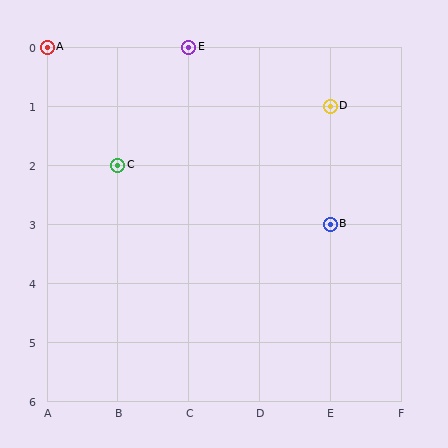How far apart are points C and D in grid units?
Points C and D are 3 columns and 1 row apart (about 3.2 grid units diagonally).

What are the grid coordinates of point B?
Point B is at grid coordinates (E, 3).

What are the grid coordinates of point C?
Point C is at grid coordinates (B, 2).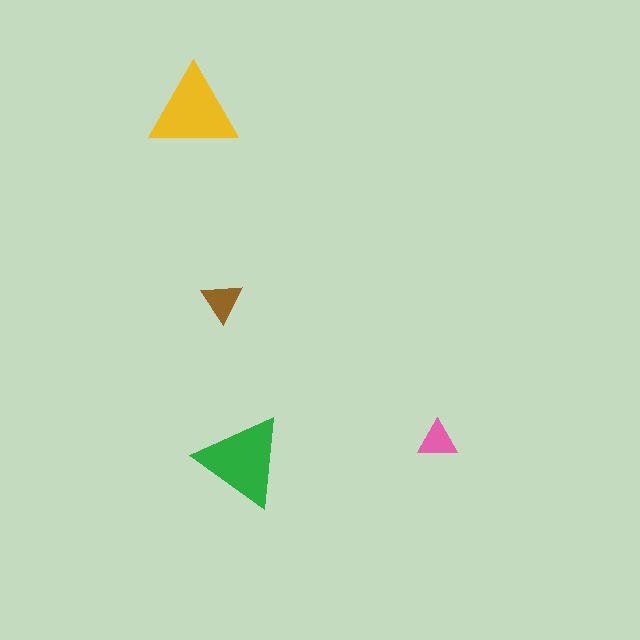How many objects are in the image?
There are 4 objects in the image.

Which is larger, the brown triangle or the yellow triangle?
The yellow one.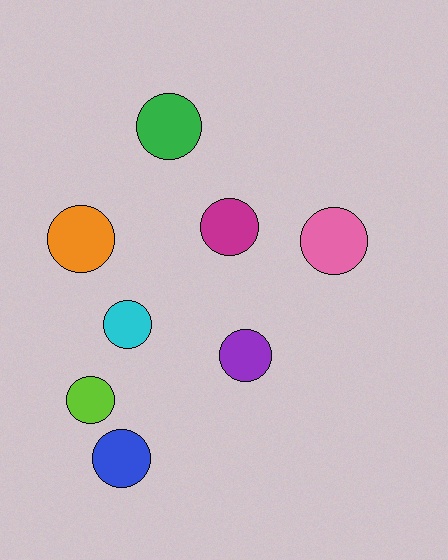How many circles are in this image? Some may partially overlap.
There are 8 circles.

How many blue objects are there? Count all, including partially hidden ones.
There is 1 blue object.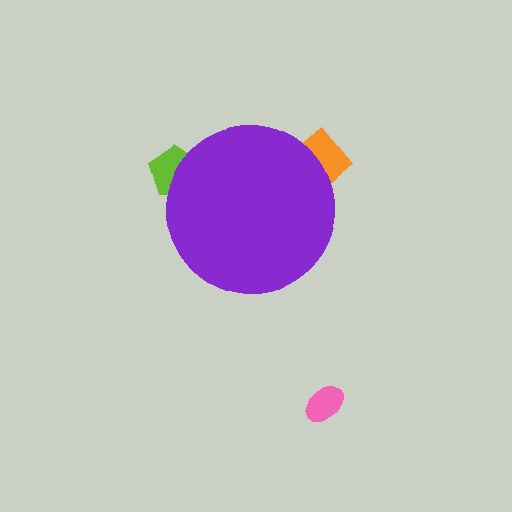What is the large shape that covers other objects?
A purple circle.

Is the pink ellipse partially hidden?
No, the pink ellipse is fully visible.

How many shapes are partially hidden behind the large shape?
2 shapes are partially hidden.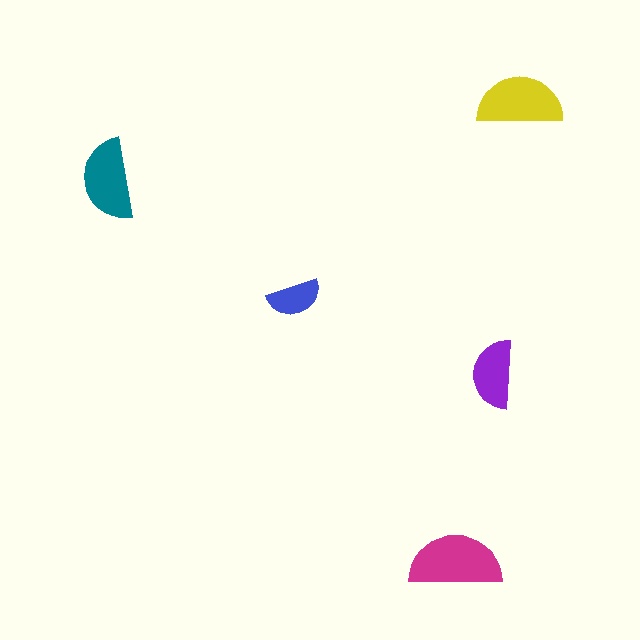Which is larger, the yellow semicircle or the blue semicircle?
The yellow one.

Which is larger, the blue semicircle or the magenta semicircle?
The magenta one.